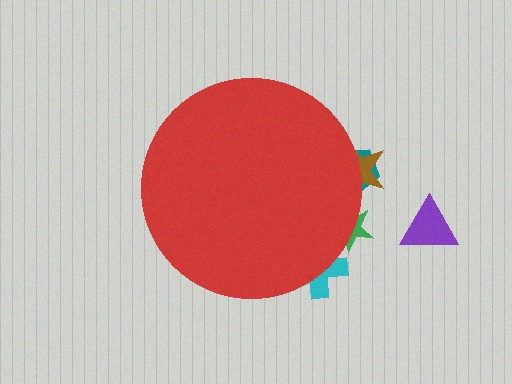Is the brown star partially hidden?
Yes, the brown star is partially hidden behind the red circle.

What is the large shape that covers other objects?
A red circle.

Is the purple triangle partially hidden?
No, the purple triangle is fully visible.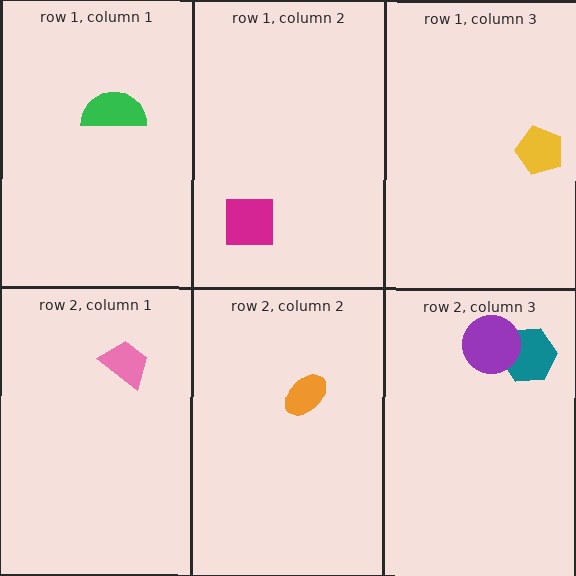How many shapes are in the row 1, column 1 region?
1.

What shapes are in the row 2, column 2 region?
The orange ellipse.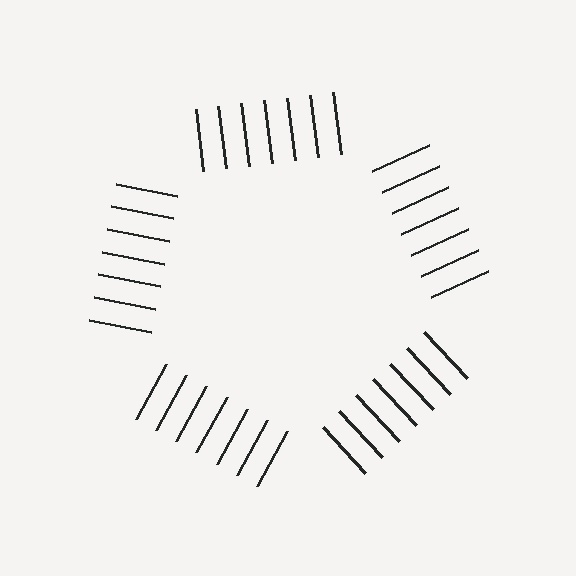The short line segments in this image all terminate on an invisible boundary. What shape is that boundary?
An illusory pentagon — the line segments terminate on its edges but no continuous stroke is drawn.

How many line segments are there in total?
35 — 7 along each of the 5 edges.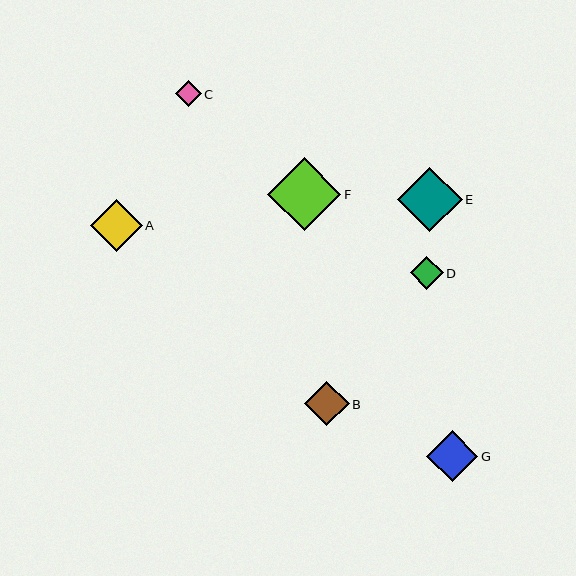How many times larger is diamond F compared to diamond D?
Diamond F is approximately 2.2 times the size of diamond D.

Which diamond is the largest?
Diamond F is the largest with a size of approximately 73 pixels.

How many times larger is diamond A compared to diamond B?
Diamond A is approximately 1.2 times the size of diamond B.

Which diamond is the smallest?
Diamond C is the smallest with a size of approximately 26 pixels.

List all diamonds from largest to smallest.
From largest to smallest: F, E, A, G, B, D, C.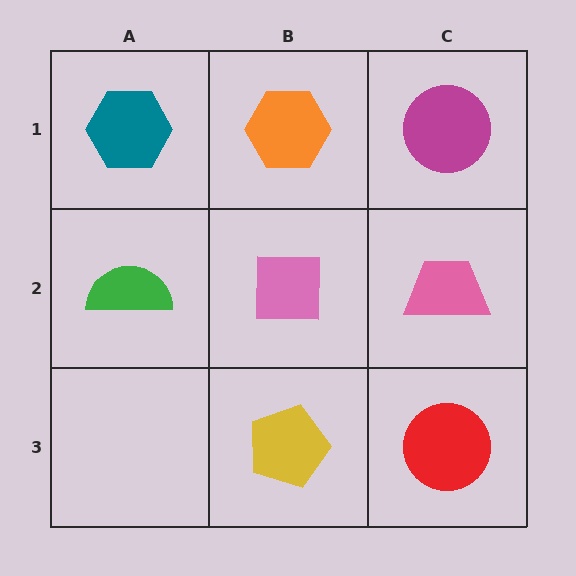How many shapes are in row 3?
2 shapes.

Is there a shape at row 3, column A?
No, that cell is empty.